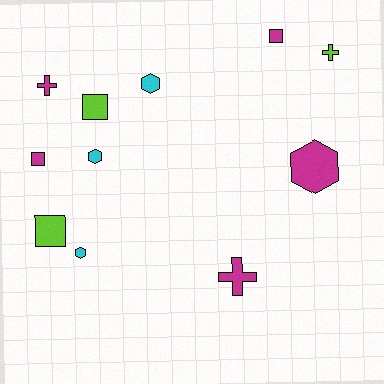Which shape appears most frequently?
Square, with 4 objects.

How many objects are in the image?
There are 11 objects.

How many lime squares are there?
There are 2 lime squares.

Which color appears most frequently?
Magenta, with 5 objects.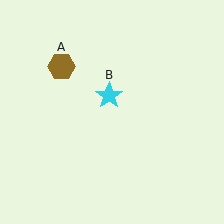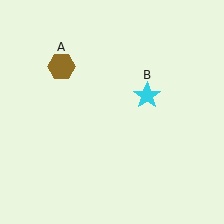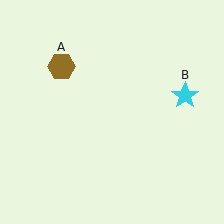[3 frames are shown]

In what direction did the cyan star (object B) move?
The cyan star (object B) moved right.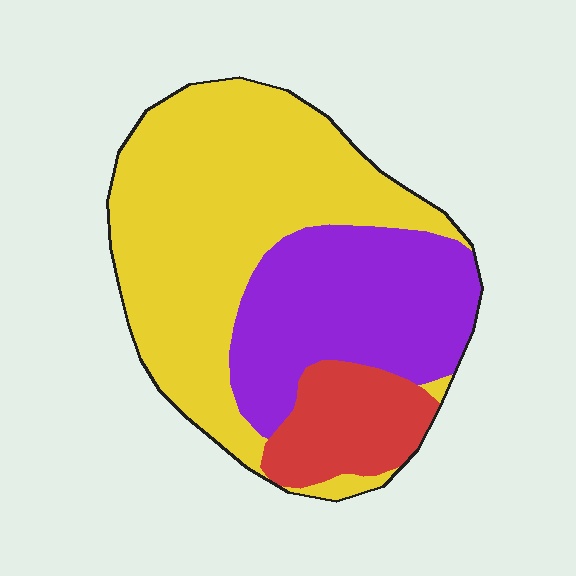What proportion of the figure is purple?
Purple covers 32% of the figure.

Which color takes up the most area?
Yellow, at roughly 55%.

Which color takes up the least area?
Red, at roughly 15%.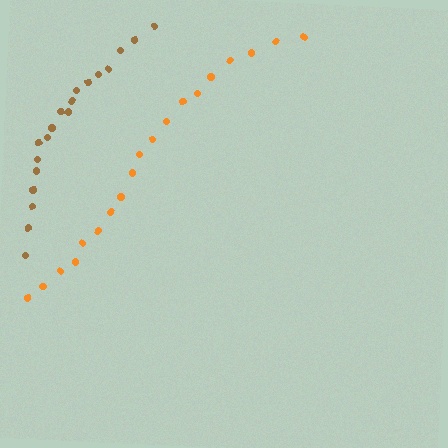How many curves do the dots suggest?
There are 2 distinct paths.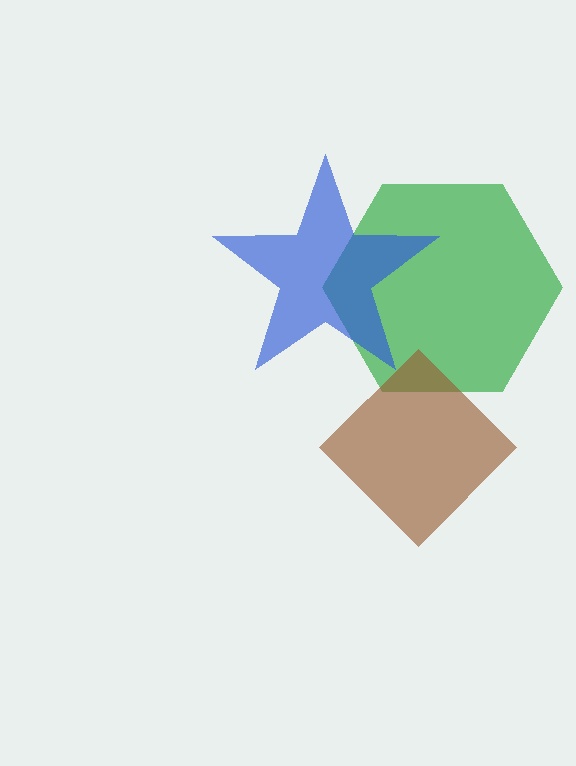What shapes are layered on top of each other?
The layered shapes are: a green hexagon, a brown diamond, a blue star.